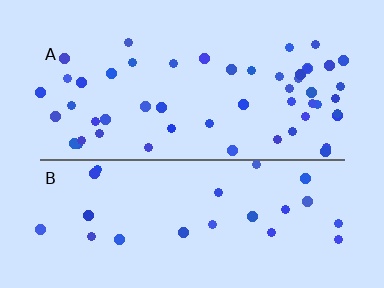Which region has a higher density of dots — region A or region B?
A (the top).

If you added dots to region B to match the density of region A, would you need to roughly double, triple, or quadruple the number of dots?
Approximately double.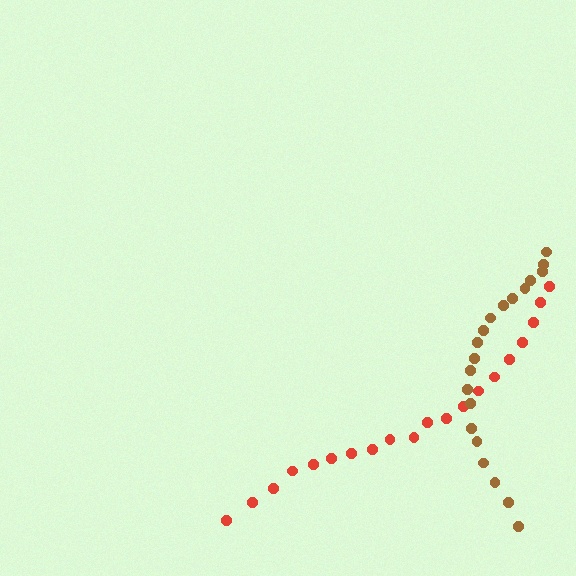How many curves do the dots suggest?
There are 2 distinct paths.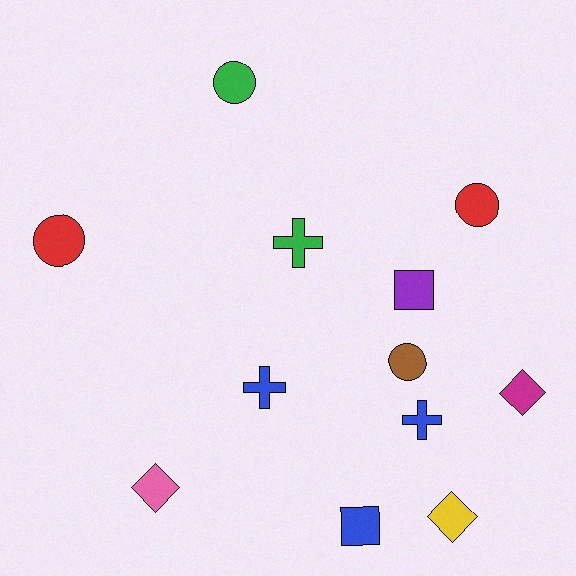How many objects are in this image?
There are 12 objects.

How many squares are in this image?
There are 2 squares.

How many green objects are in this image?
There are 2 green objects.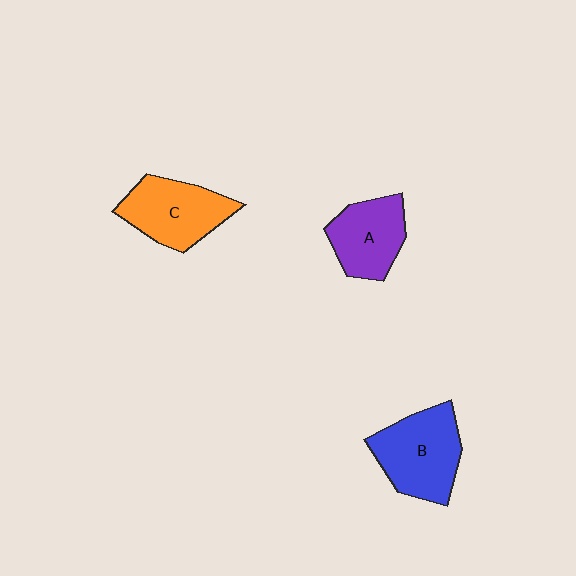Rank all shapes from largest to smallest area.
From largest to smallest: B (blue), C (orange), A (purple).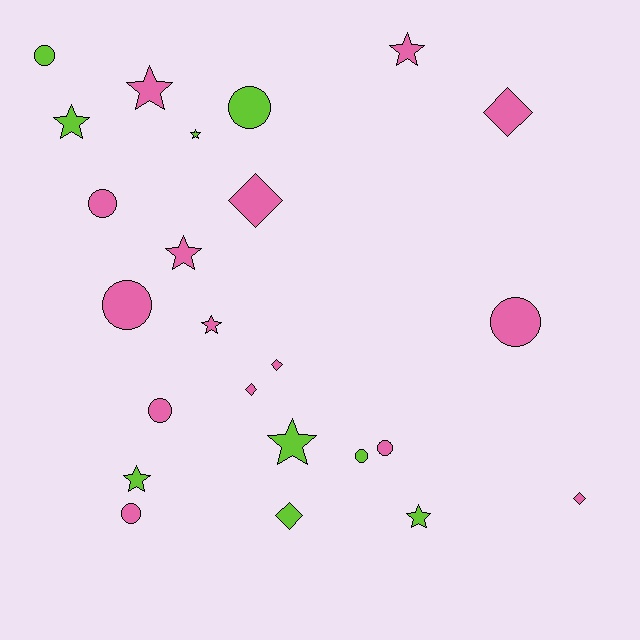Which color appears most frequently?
Pink, with 15 objects.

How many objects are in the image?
There are 24 objects.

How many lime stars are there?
There are 5 lime stars.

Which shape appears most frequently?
Circle, with 9 objects.